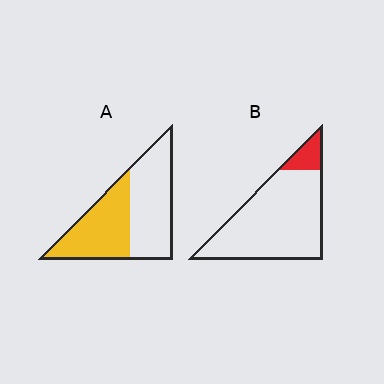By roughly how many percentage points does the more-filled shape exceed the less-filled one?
By roughly 35 percentage points (A over B).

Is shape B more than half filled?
No.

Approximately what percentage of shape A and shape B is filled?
A is approximately 45% and B is approximately 10%.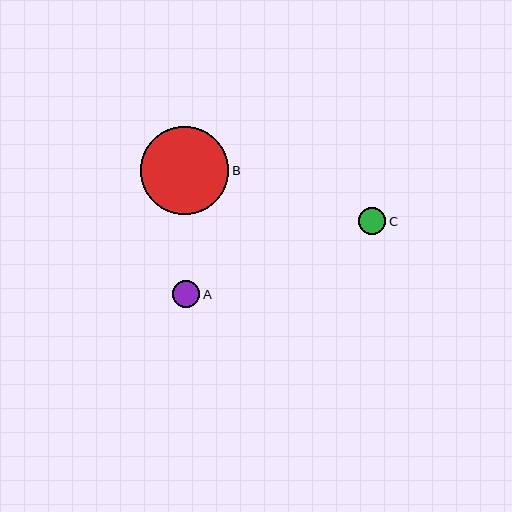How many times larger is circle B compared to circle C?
Circle B is approximately 3.2 times the size of circle C.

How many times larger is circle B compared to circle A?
Circle B is approximately 3.3 times the size of circle A.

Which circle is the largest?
Circle B is the largest with a size of approximately 89 pixels.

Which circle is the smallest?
Circle A is the smallest with a size of approximately 27 pixels.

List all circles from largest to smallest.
From largest to smallest: B, C, A.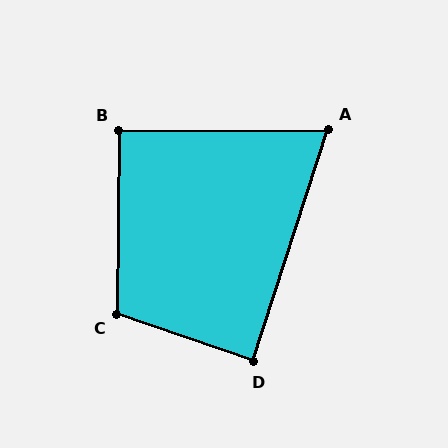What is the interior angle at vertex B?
Approximately 91 degrees (approximately right).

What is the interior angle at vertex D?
Approximately 89 degrees (approximately right).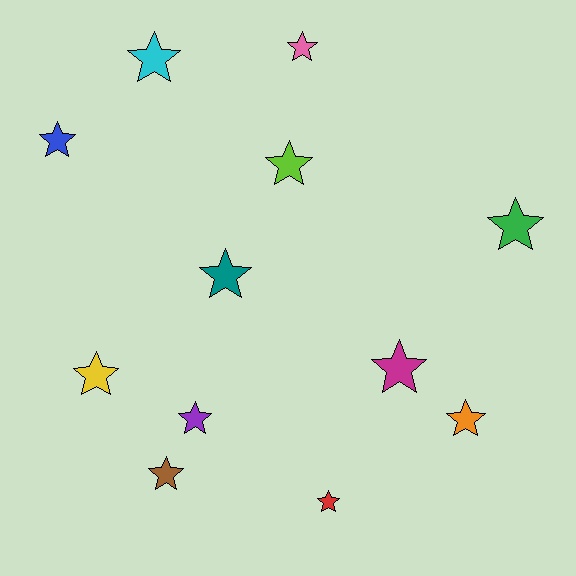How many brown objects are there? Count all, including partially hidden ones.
There is 1 brown object.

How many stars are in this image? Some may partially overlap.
There are 12 stars.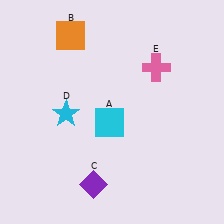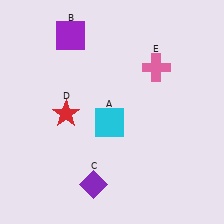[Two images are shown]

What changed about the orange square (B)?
In Image 1, B is orange. In Image 2, it changed to purple.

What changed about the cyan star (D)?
In Image 1, D is cyan. In Image 2, it changed to red.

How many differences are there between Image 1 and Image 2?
There are 2 differences between the two images.